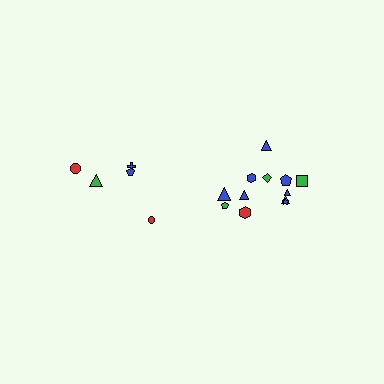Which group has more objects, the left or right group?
The right group.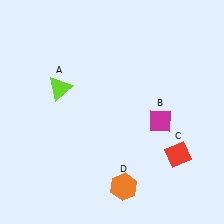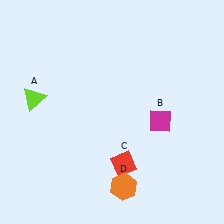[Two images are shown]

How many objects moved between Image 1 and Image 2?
2 objects moved between the two images.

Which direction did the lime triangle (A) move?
The lime triangle (A) moved left.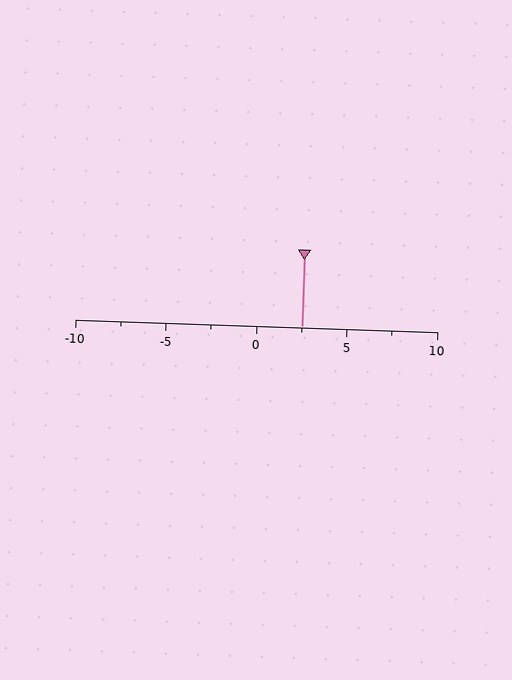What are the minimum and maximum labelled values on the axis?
The axis runs from -10 to 10.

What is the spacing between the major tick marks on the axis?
The major ticks are spaced 5 apart.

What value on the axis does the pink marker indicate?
The marker indicates approximately 2.5.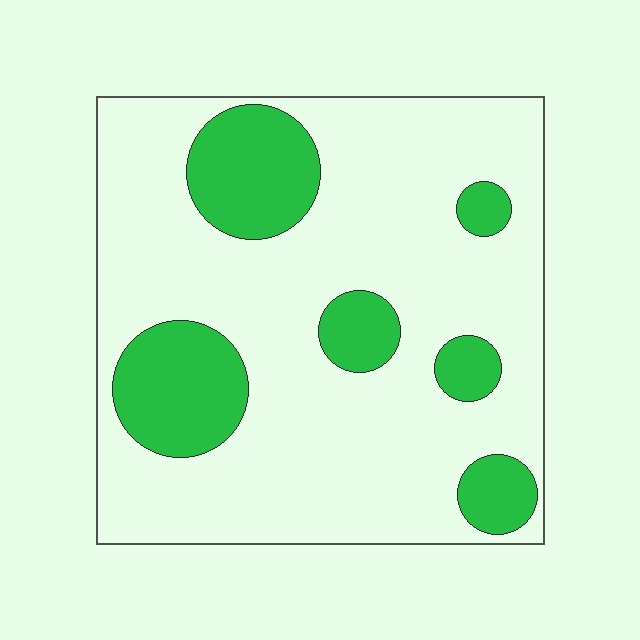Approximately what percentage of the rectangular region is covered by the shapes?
Approximately 25%.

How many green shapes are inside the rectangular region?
6.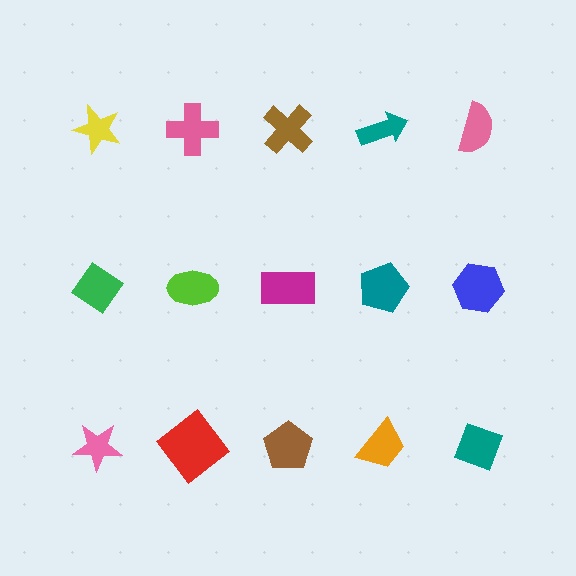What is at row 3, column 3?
A brown pentagon.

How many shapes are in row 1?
5 shapes.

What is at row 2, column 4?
A teal pentagon.